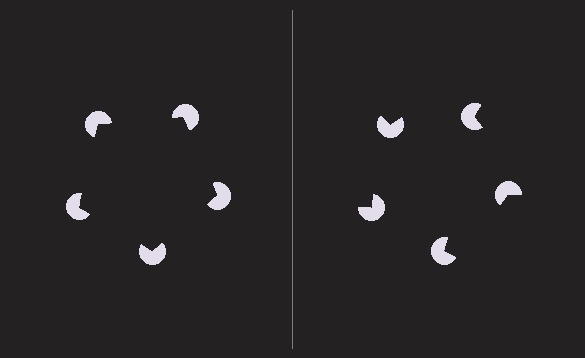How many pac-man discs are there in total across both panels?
10 — 5 on each side.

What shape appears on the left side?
An illusory pentagon.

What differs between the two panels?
The pac-man discs are positioned identically on both sides; only the wedge orientations differ. On the left they align to a pentagon; on the right they are misaligned.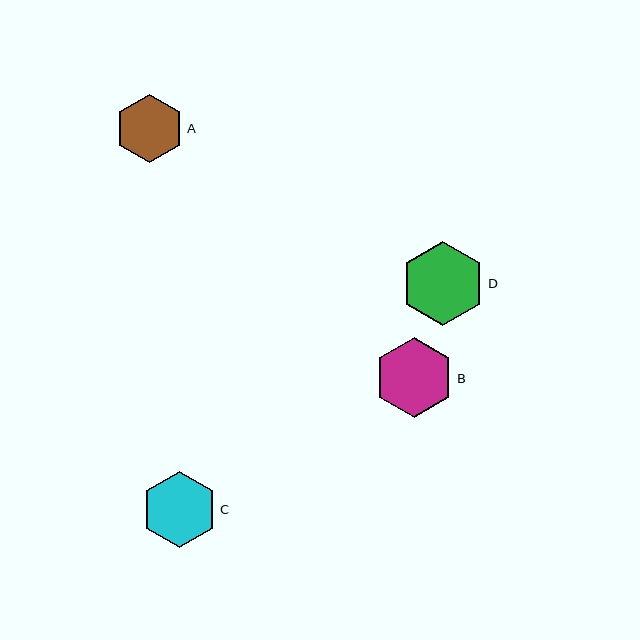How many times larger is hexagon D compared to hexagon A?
Hexagon D is approximately 1.2 times the size of hexagon A.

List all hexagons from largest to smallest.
From largest to smallest: D, B, C, A.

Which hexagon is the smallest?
Hexagon A is the smallest with a size of approximately 69 pixels.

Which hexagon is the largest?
Hexagon D is the largest with a size of approximately 84 pixels.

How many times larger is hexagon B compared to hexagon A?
Hexagon B is approximately 1.2 times the size of hexagon A.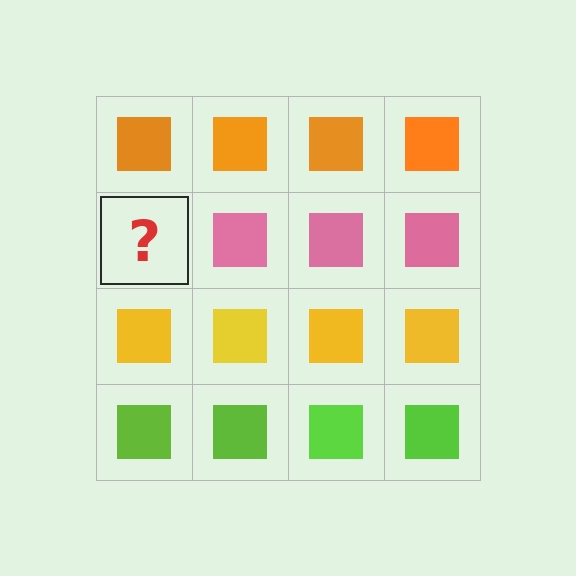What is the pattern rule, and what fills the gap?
The rule is that each row has a consistent color. The gap should be filled with a pink square.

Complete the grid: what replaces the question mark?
The question mark should be replaced with a pink square.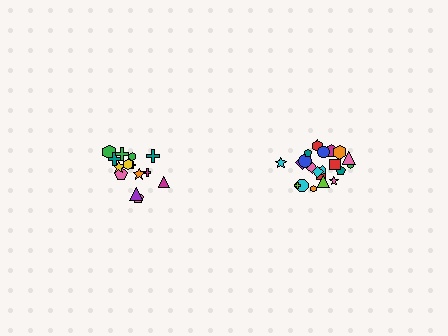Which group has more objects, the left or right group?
The right group.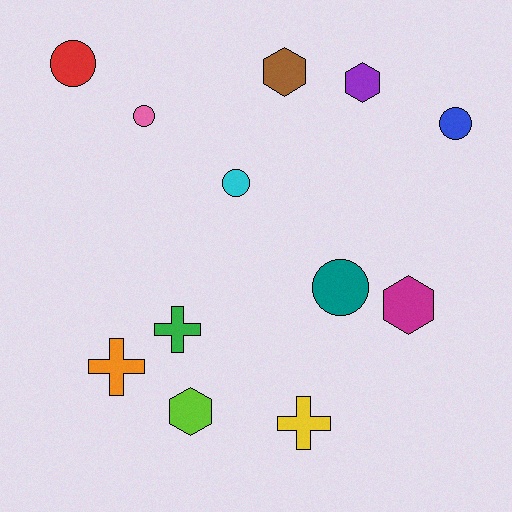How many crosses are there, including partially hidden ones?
There are 3 crosses.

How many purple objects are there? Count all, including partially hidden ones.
There is 1 purple object.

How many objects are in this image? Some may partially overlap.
There are 12 objects.